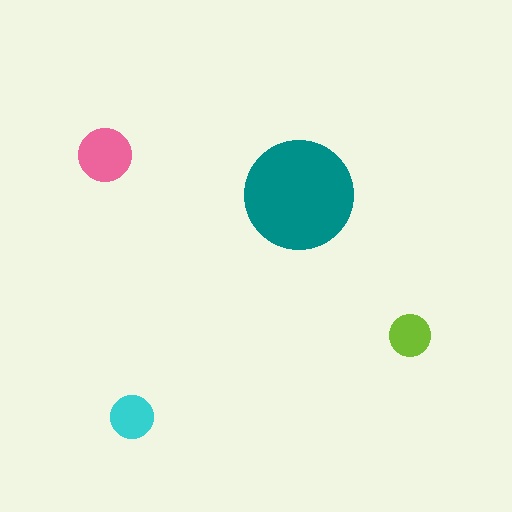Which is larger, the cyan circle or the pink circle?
The pink one.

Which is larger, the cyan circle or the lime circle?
The cyan one.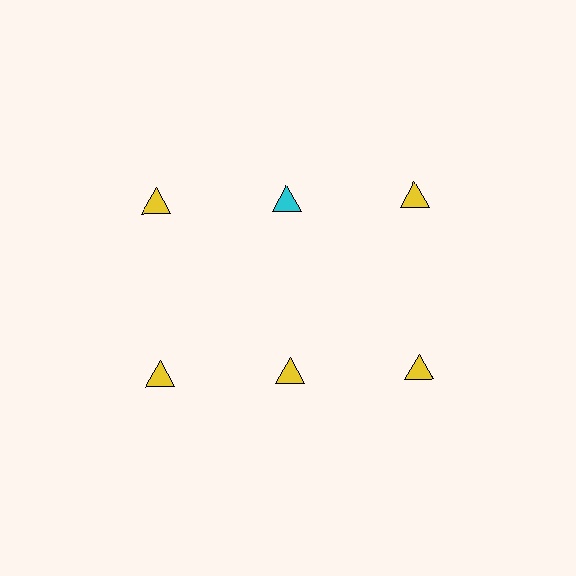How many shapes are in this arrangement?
There are 6 shapes arranged in a grid pattern.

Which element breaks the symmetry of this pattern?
The cyan triangle in the top row, second from left column breaks the symmetry. All other shapes are yellow triangles.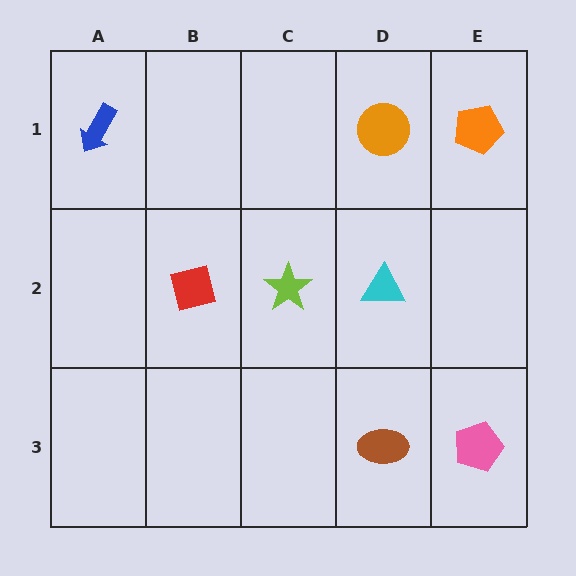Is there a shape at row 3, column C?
No, that cell is empty.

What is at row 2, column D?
A cyan triangle.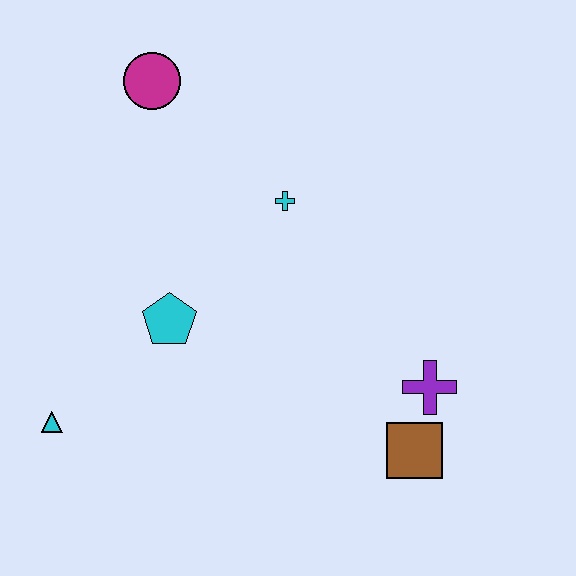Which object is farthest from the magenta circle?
The brown square is farthest from the magenta circle.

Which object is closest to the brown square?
The purple cross is closest to the brown square.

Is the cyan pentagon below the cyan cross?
Yes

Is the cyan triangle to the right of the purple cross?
No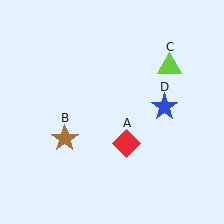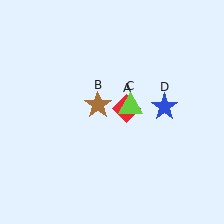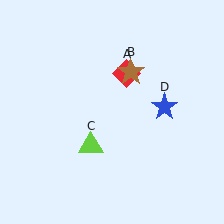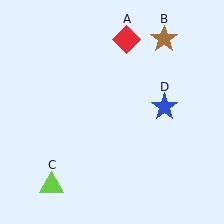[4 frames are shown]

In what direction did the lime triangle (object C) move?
The lime triangle (object C) moved down and to the left.